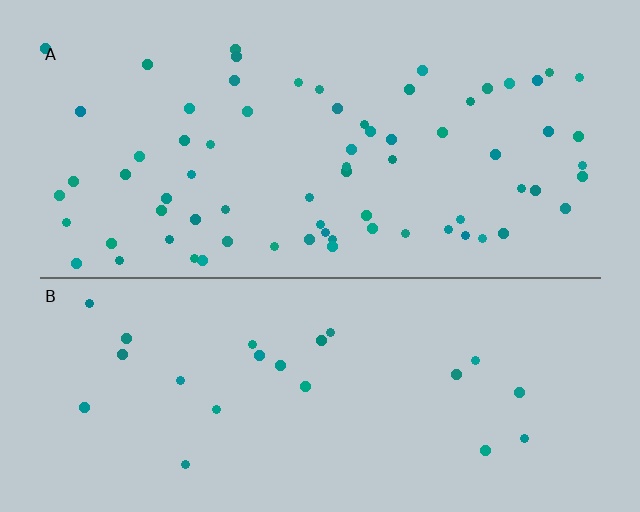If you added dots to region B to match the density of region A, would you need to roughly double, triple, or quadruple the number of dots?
Approximately triple.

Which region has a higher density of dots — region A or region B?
A (the top).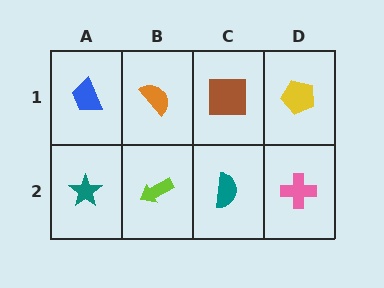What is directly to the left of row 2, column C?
A lime arrow.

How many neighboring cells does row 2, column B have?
3.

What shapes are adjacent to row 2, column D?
A yellow pentagon (row 1, column D), a teal semicircle (row 2, column C).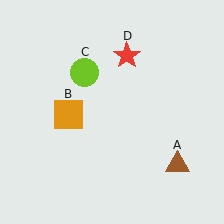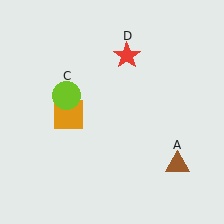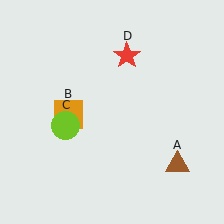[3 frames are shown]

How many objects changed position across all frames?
1 object changed position: lime circle (object C).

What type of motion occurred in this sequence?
The lime circle (object C) rotated counterclockwise around the center of the scene.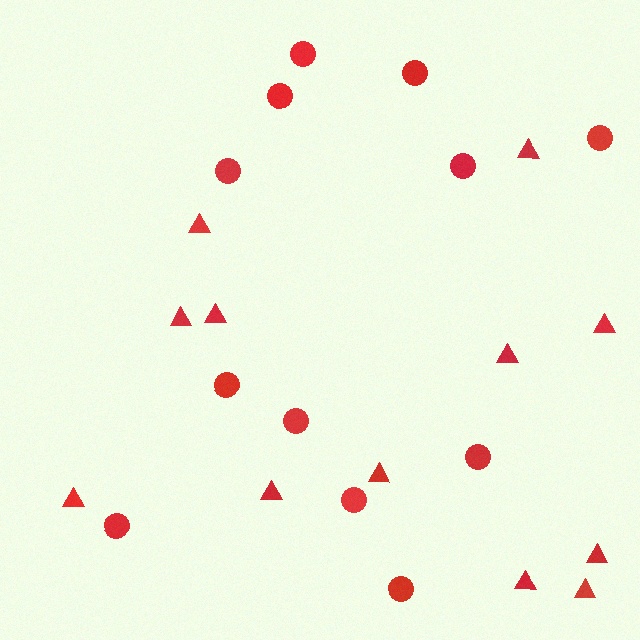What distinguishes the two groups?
There are 2 groups: one group of circles (12) and one group of triangles (12).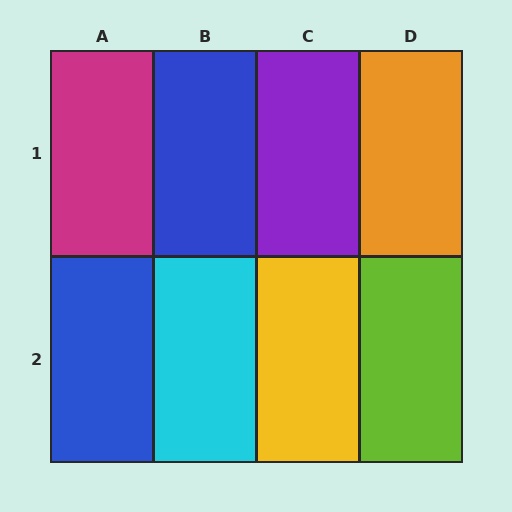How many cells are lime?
1 cell is lime.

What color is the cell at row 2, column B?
Cyan.